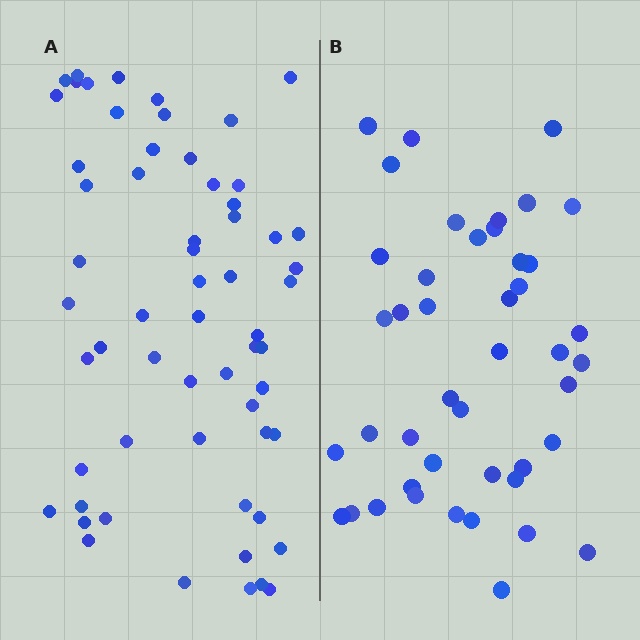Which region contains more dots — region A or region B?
Region A (the left region) has more dots.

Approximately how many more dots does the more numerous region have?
Region A has approximately 15 more dots than region B.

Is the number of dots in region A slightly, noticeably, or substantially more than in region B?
Region A has noticeably more, but not dramatically so. The ratio is roughly 1.4 to 1.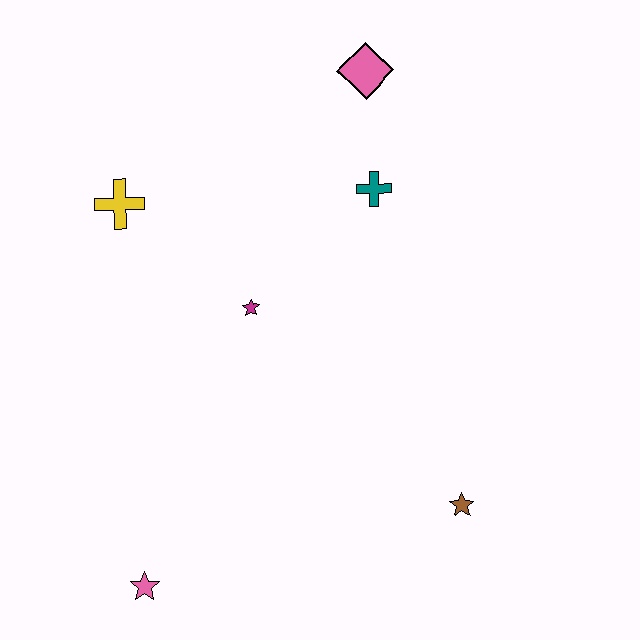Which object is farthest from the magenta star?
The pink star is farthest from the magenta star.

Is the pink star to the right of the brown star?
No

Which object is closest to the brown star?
The magenta star is closest to the brown star.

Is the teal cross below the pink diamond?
Yes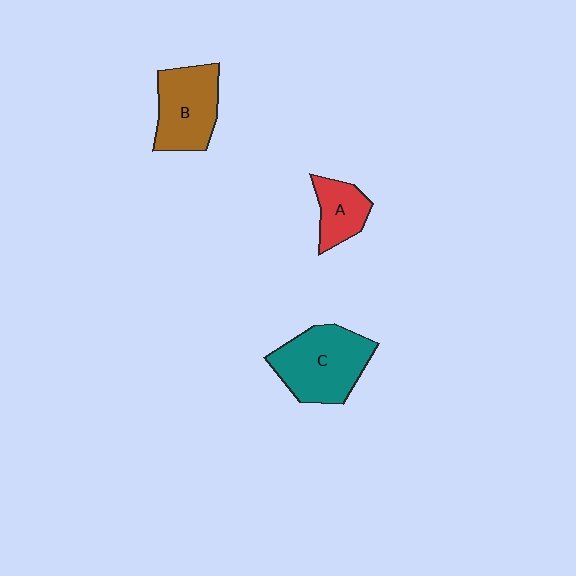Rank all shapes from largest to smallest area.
From largest to smallest: C (teal), B (brown), A (red).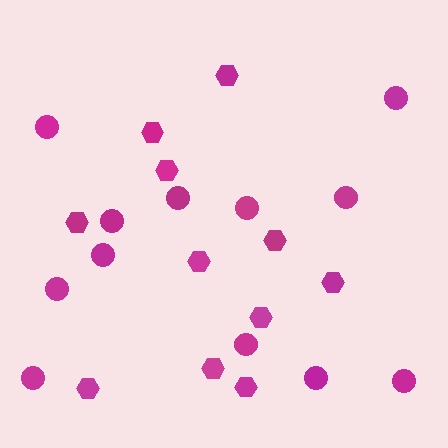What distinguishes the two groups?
There are 2 groups: one group of hexagons (11) and one group of circles (12).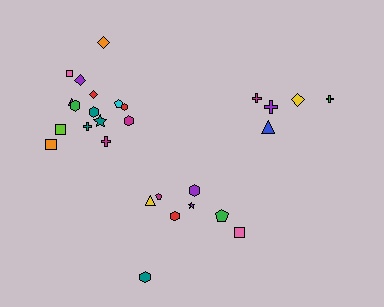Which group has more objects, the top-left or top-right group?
The top-left group.